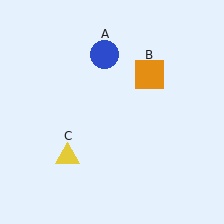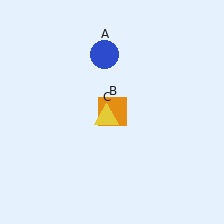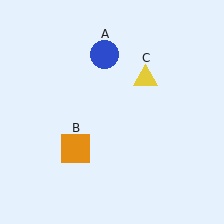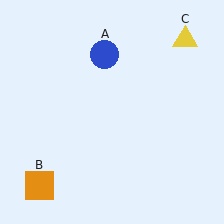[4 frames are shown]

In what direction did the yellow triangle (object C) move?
The yellow triangle (object C) moved up and to the right.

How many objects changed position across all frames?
2 objects changed position: orange square (object B), yellow triangle (object C).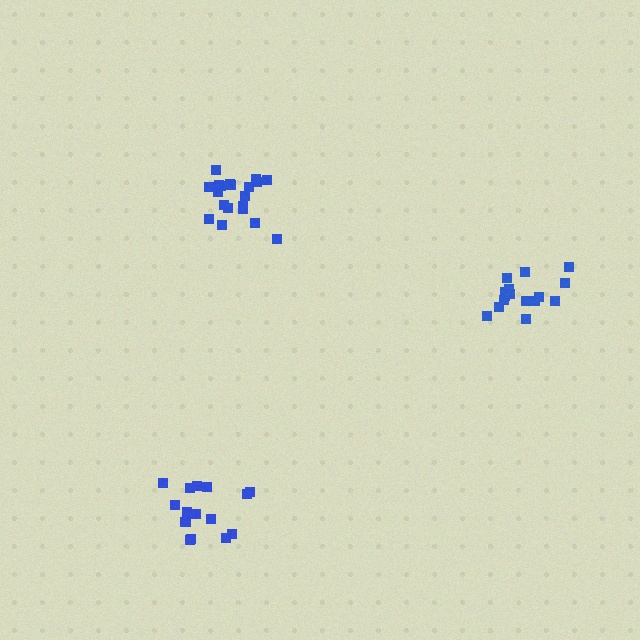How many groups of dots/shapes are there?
There are 3 groups.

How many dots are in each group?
Group 1: 15 dots, Group 2: 17 dots, Group 3: 20 dots (52 total).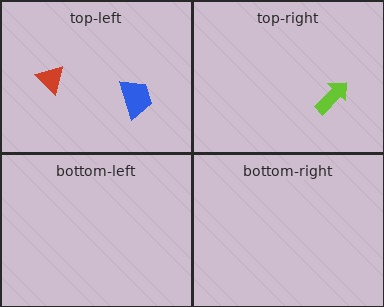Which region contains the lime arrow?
The top-right region.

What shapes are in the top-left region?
The blue trapezoid, the red triangle.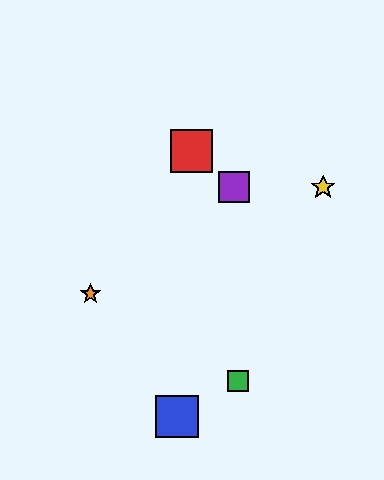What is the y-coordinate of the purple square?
The purple square is at y≈187.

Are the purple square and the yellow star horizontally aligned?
Yes, both are at y≈187.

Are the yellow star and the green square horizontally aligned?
No, the yellow star is at y≈187 and the green square is at y≈381.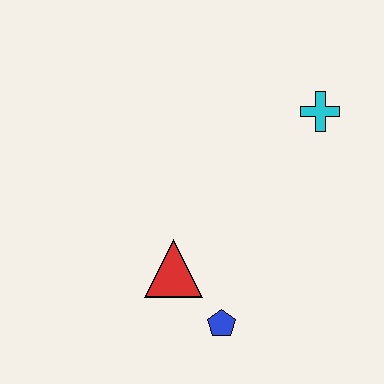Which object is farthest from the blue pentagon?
The cyan cross is farthest from the blue pentagon.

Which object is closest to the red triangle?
The blue pentagon is closest to the red triangle.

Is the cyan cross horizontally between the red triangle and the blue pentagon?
No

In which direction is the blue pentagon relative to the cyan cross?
The blue pentagon is below the cyan cross.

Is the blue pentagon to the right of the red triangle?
Yes